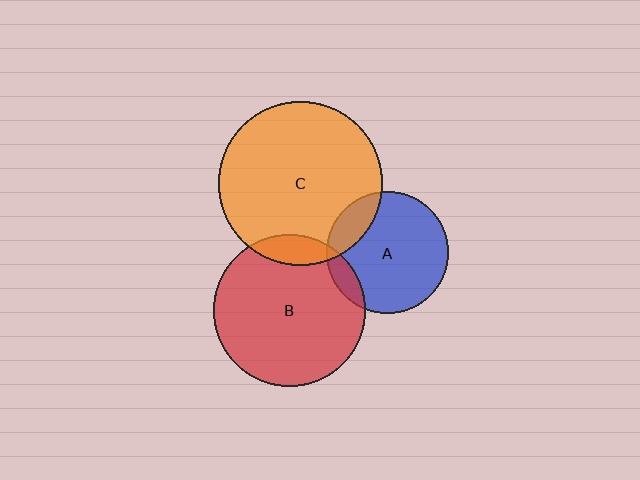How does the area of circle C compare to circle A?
Approximately 1.8 times.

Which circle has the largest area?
Circle C (orange).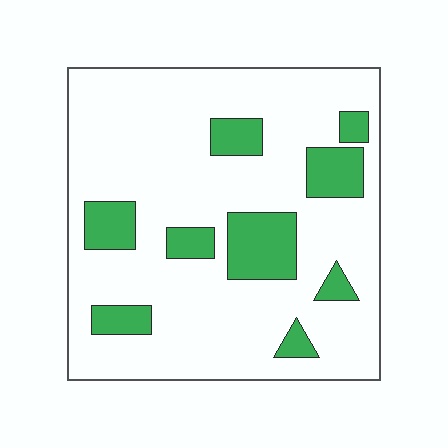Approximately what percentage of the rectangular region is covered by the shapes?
Approximately 20%.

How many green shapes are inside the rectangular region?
9.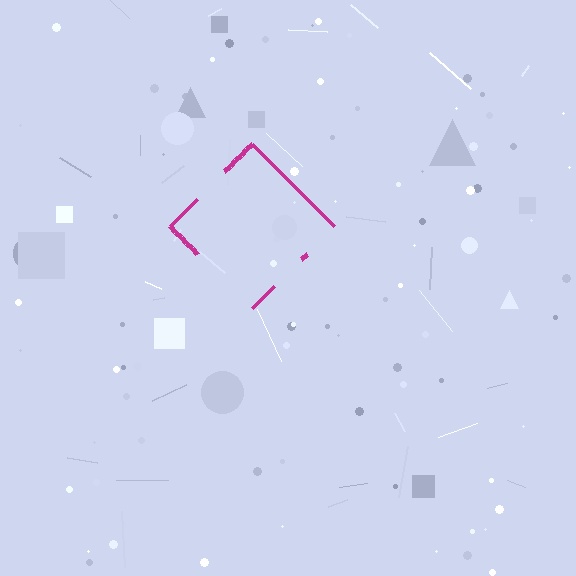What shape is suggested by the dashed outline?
The dashed outline suggests a diamond.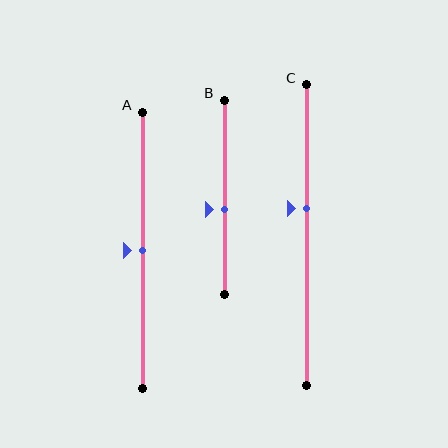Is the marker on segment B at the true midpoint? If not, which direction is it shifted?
No, the marker on segment B is shifted downward by about 6% of the segment length.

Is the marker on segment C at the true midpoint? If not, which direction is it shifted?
No, the marker on segment C is shifted upward by about 9% of the segment length.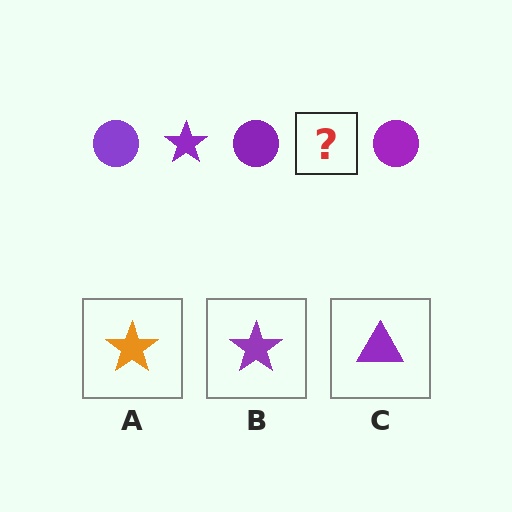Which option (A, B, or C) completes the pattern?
B.